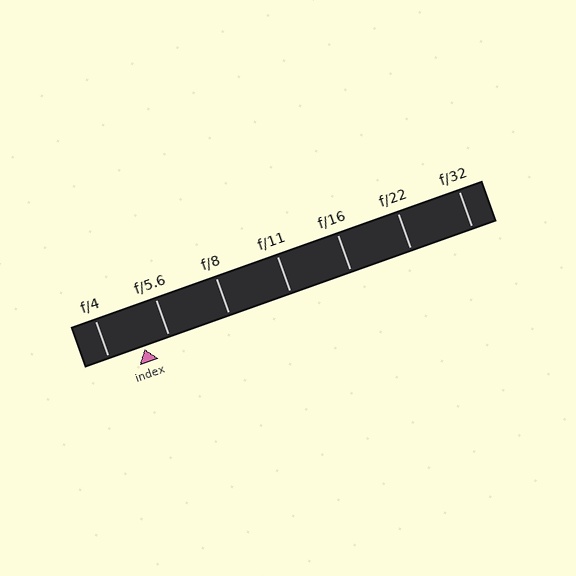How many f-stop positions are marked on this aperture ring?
There are 7 f-stop positions marked.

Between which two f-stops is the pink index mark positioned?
The index mark is between f/4 and f/5.6.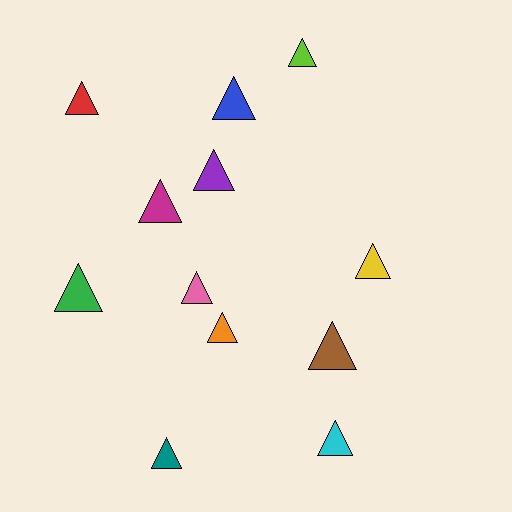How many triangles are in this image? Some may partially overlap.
There are 12 triangles.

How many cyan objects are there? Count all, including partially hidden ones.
There is 1 cyan object.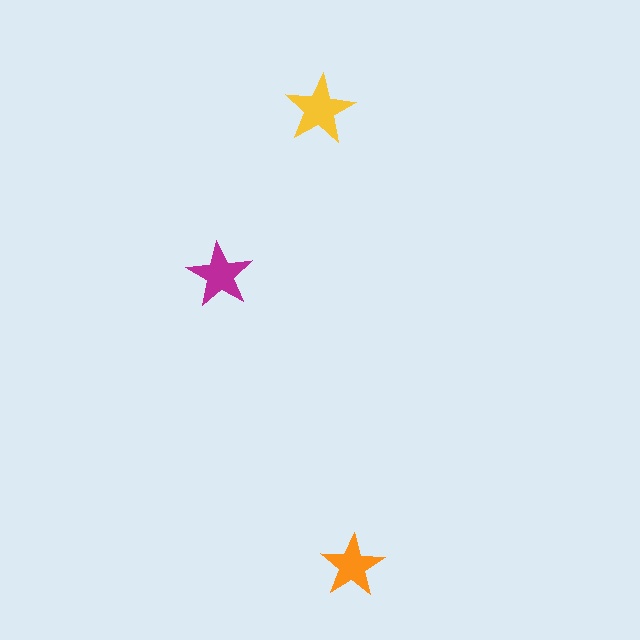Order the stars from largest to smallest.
the yellow one, the magenta one, the orange one.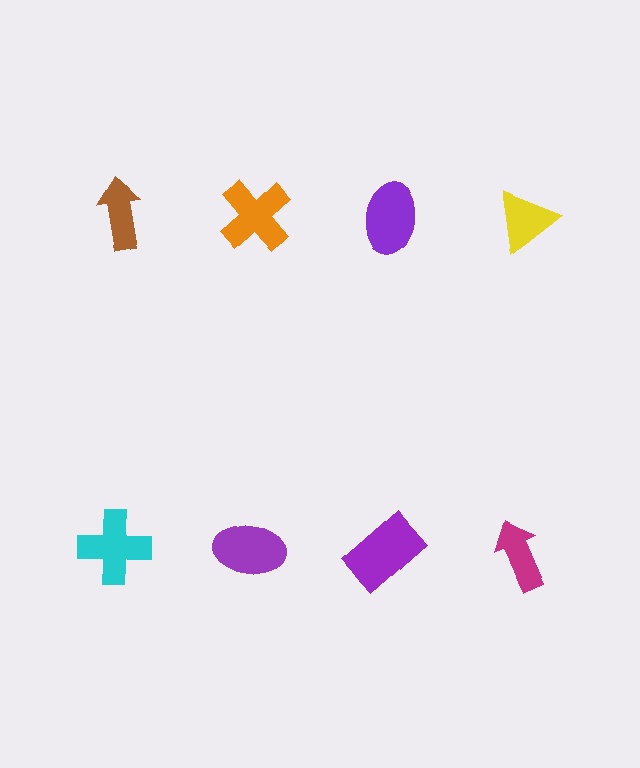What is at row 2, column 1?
A cyan cross.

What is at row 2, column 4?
A magenta arrow.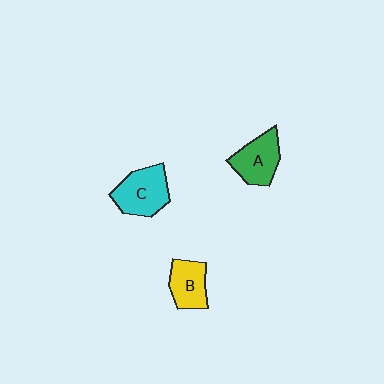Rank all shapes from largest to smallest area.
From largest to smallest: C (cyan), A (green), B (yellow).